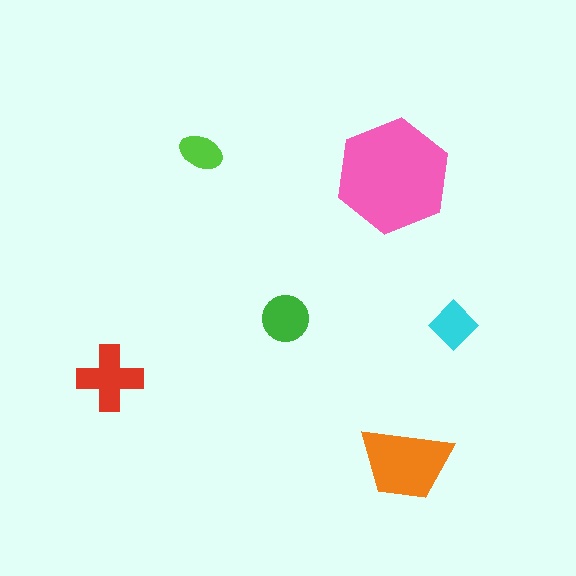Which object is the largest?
The pink hexagon.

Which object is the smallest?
The lime ellipse.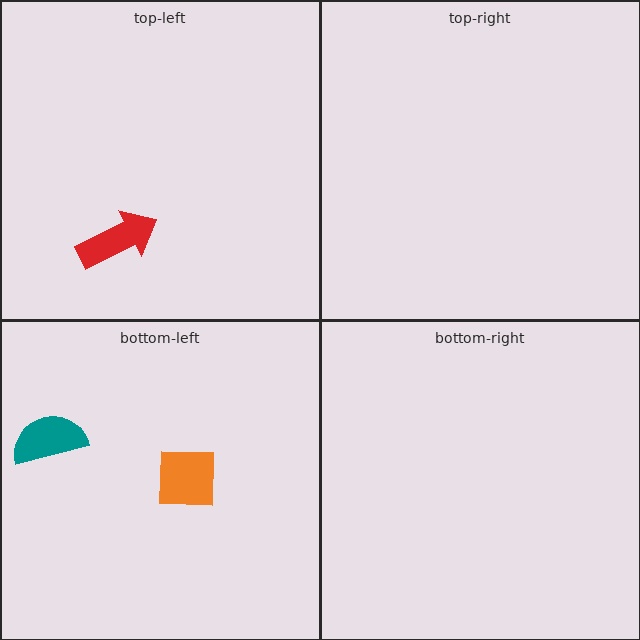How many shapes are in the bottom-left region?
2.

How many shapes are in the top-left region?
1.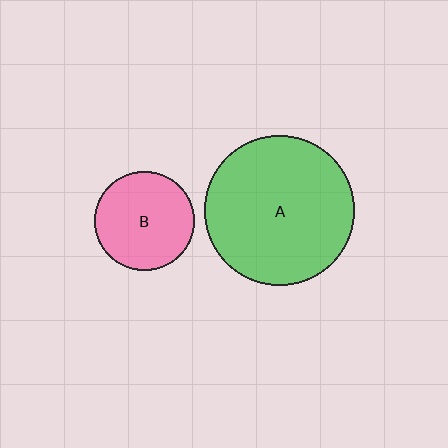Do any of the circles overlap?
No, none of the circles overlap.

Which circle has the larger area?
Circle A (green).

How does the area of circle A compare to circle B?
Approximately 2.3 times.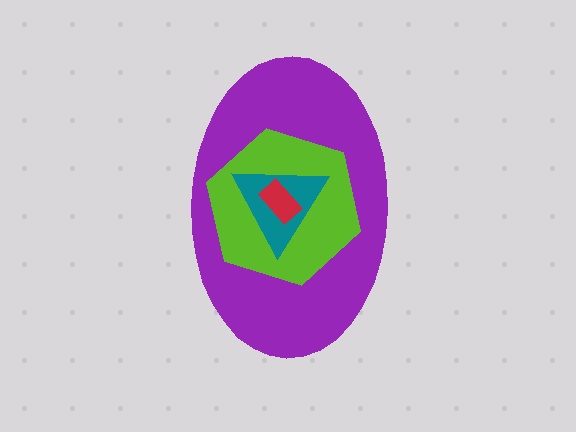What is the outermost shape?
The purple ellipse.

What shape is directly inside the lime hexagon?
The teal triangle.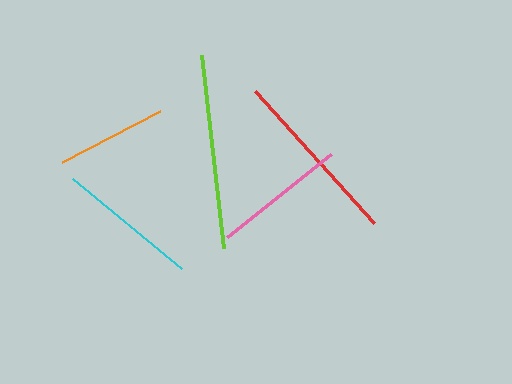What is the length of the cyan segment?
The cyan segment is approximately 142 pixels long.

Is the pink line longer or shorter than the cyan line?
The cyan line is longer than the pink line.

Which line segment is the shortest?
The orange line is the shortest at approximately 110 pixels.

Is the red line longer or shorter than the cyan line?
The red line is longer than the cyan line.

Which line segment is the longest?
The lime line is the longest at approximately 194 pixels.